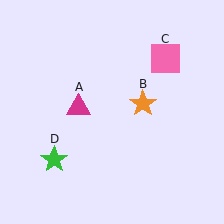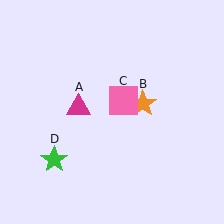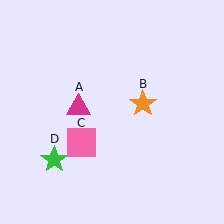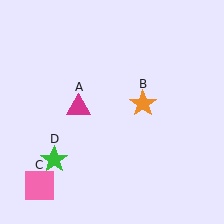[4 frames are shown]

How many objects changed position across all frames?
1 object changed position: pink square (object C).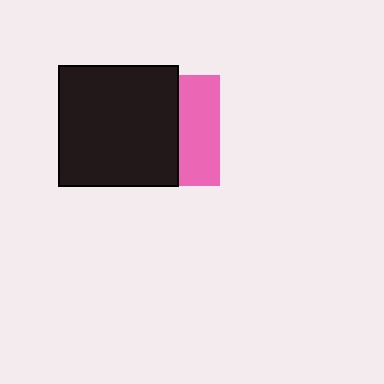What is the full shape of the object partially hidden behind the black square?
The partially hidden object is a pink square.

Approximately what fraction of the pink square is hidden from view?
Roughly 64% of the pink square is hidden behind the black square.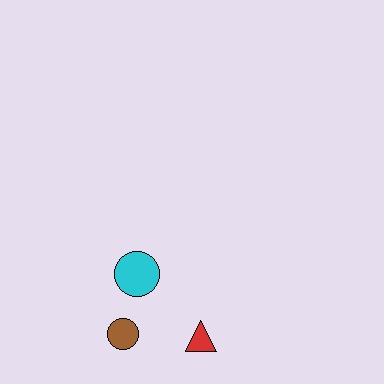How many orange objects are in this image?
There are no orange objects.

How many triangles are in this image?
There is 1 triangle.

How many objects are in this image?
There are 3 objects.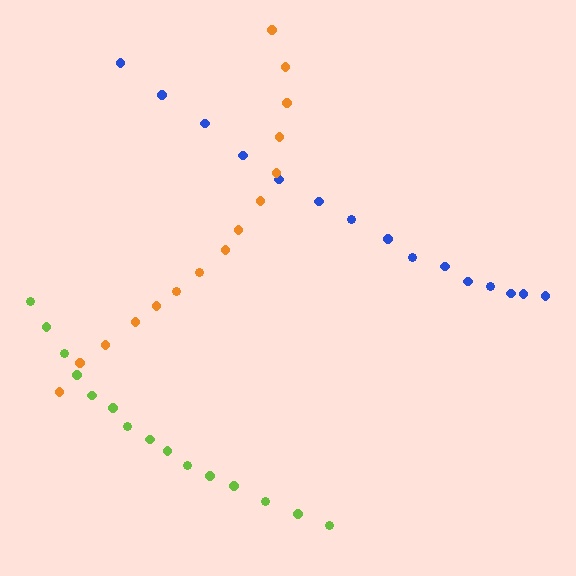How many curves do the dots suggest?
There are 3 distinct paths.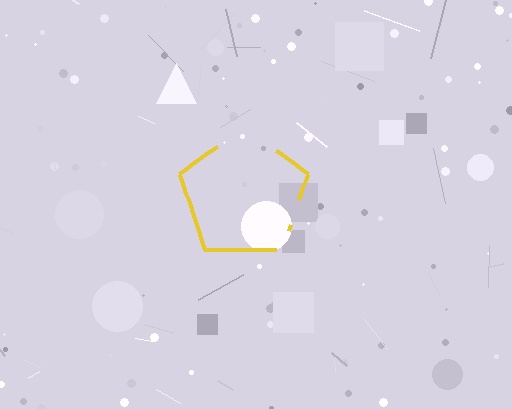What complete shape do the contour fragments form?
The contour fragments form a pentagon.